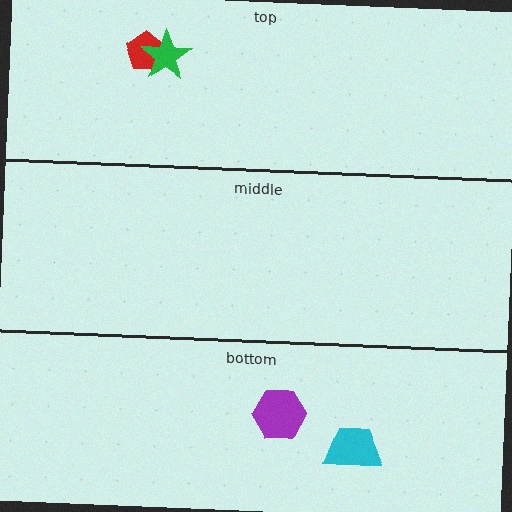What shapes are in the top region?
The red pentagon, the green star.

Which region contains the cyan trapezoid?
The bottom region.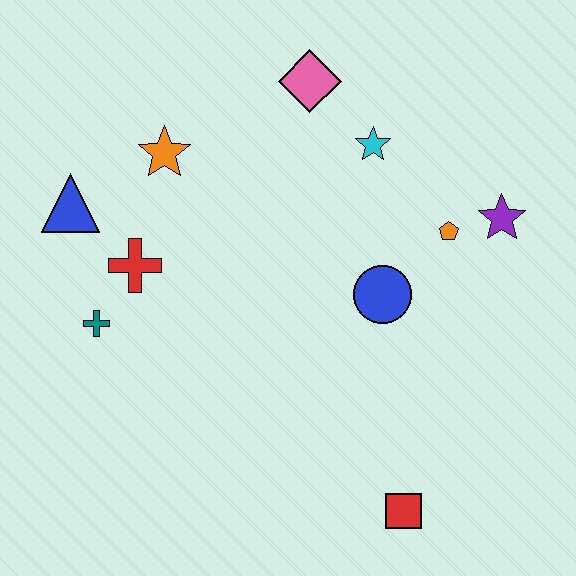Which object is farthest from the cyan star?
The red square is farthest from the cyan star.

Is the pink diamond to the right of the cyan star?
No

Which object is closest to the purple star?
The orange pentagon is closest to the purple star.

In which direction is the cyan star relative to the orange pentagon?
The cyan star is above the orange pentagon.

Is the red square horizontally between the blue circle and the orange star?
No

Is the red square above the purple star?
No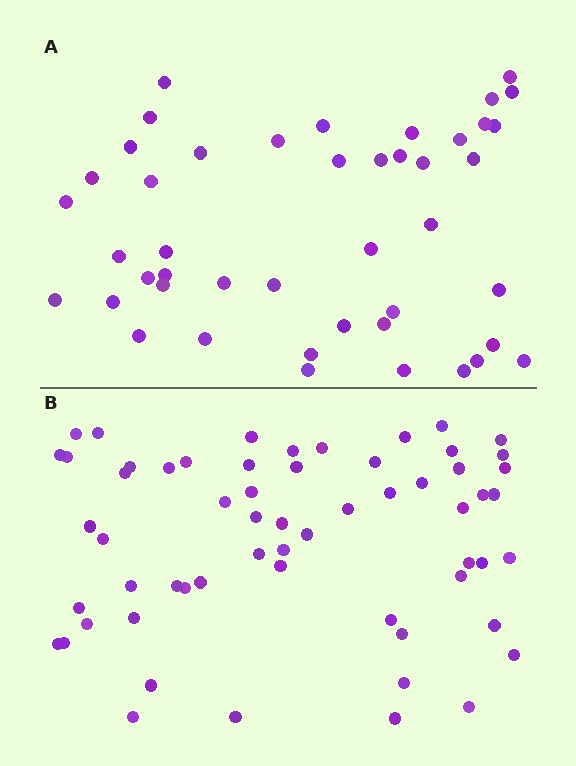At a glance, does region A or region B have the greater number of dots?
Region B (the bottom region) has more dots.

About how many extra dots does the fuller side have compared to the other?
Region B has approximately 15 more dots than region A.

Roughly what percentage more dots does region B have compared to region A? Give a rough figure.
About 35% more.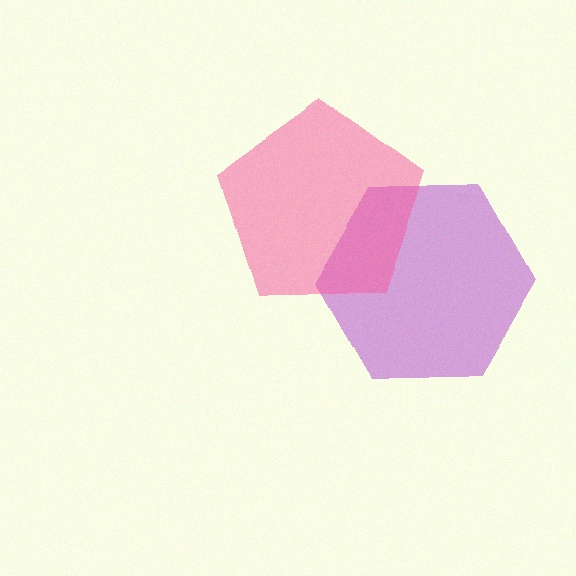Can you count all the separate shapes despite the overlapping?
Yes, there are 2 separate shapes.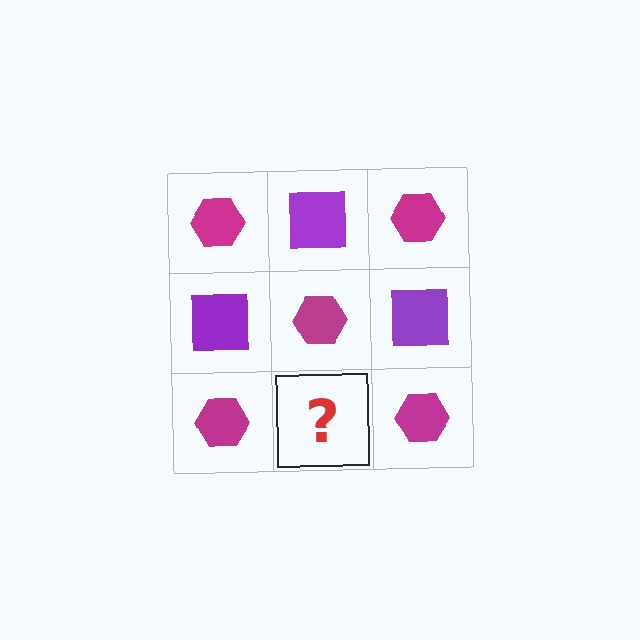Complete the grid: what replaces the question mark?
The question mark should be replaced with a purple square.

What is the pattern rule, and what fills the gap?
The rule is that it alternates magenta hexagon and purple square in a checkerboard pattern. The gap should be filled with a purple square.